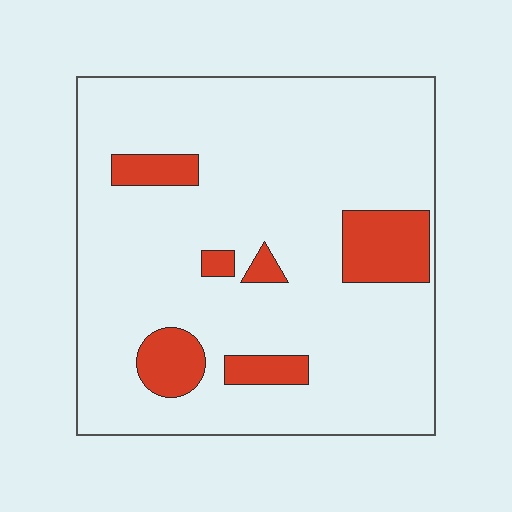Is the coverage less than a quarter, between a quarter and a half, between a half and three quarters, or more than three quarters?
Less than a quarter.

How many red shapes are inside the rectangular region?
6.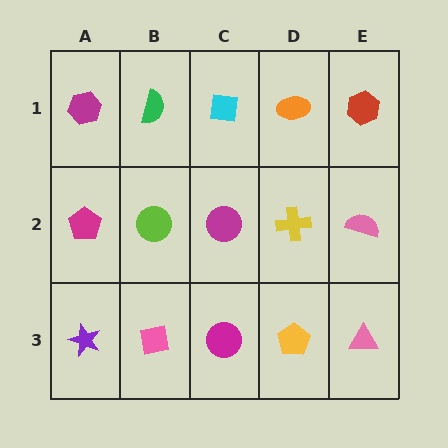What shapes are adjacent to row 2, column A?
A magenta hexagon (row 1, column A), a purple star (row 3, column A), a lime circle (row 2, column B).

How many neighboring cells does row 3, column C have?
3.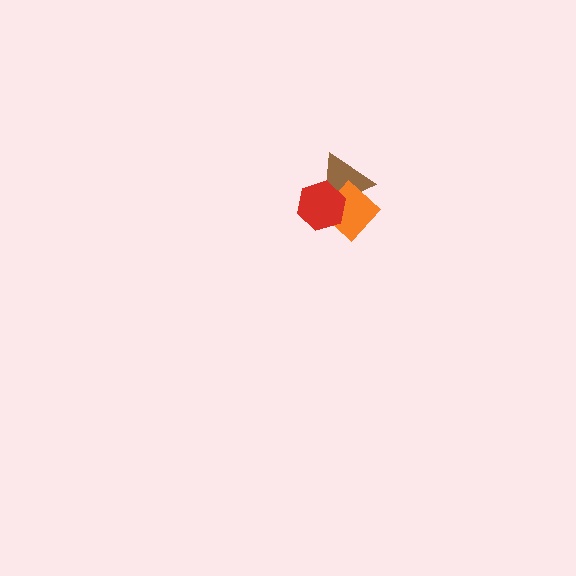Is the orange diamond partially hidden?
Yes, it is partially covered by another shape.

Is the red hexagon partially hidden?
No, no other shape covers it.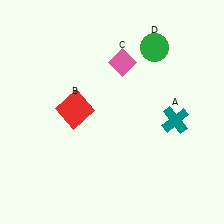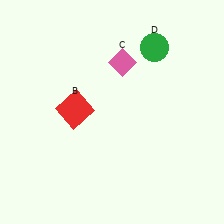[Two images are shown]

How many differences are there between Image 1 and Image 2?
There is 1 difference between the two images.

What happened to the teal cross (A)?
The teal cross (A) was removed in Image 2. It was in the bottom-right area of Image 1.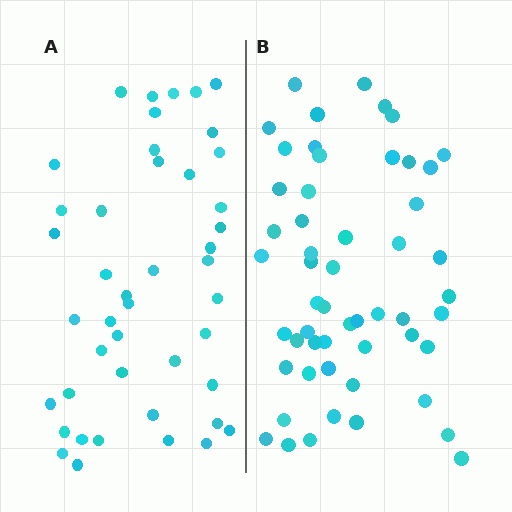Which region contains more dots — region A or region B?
Region B (the right region) has more dots.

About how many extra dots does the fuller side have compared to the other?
Region B has roughly 10 or so more dots than region A.